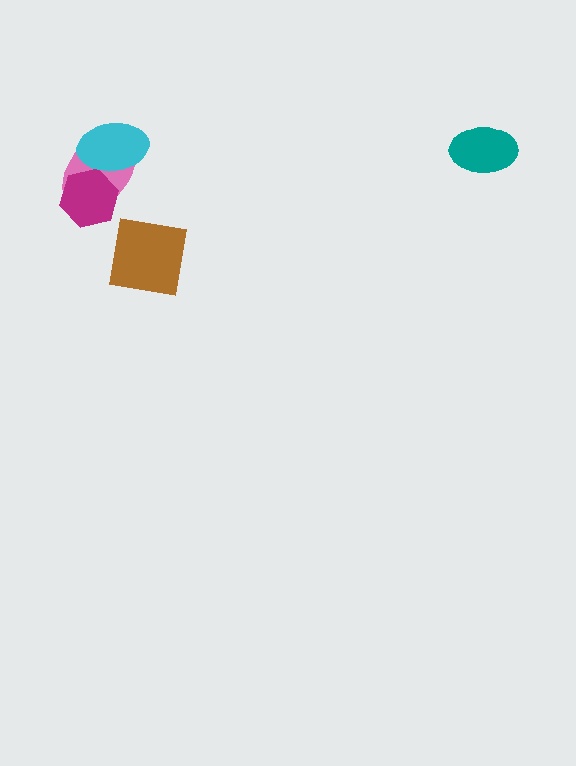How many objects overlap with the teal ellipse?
0 objects overlap with the teal ellipse.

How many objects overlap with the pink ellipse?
2 objects overlap with the pink ellipse.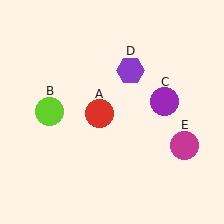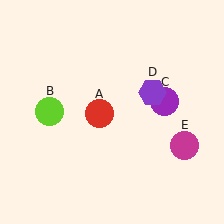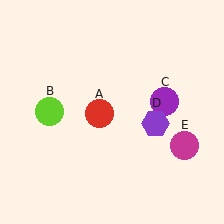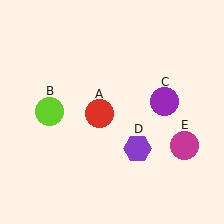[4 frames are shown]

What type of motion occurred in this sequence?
The purple hexagon (object D) rotated clockwise around the center of the scene.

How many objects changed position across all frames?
1 object changed position: purple hexagon (object D).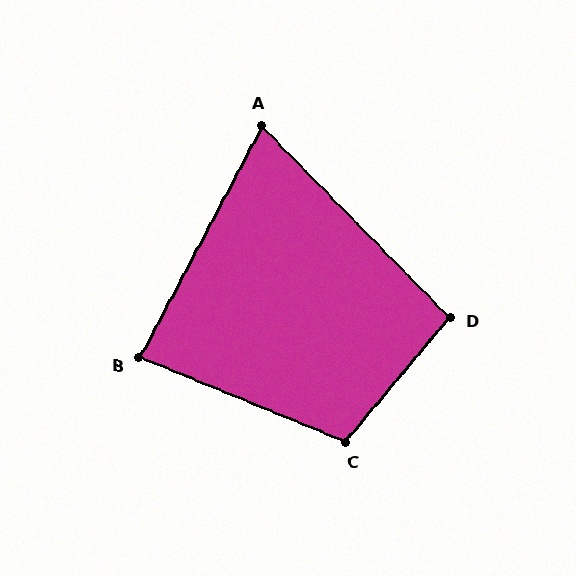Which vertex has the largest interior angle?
C, at approximately 108 degrees.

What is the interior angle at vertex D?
Approximately 96 degrees (obtuse).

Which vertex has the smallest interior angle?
A, at approximately 72 degrees.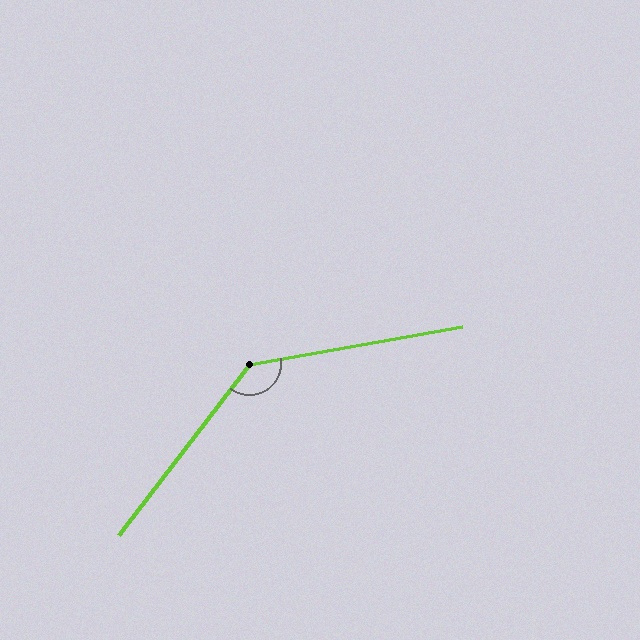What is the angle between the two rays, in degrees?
Approximately 137 degrees.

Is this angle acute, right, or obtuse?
It is obtuse.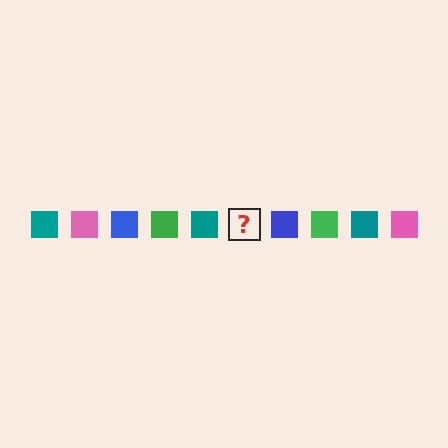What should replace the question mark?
The question mark should be replaced with a pink square.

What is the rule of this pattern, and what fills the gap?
The rule is that the pattern cycles through teal, pink, blue, green squares. The gap should be filled with a pink square.